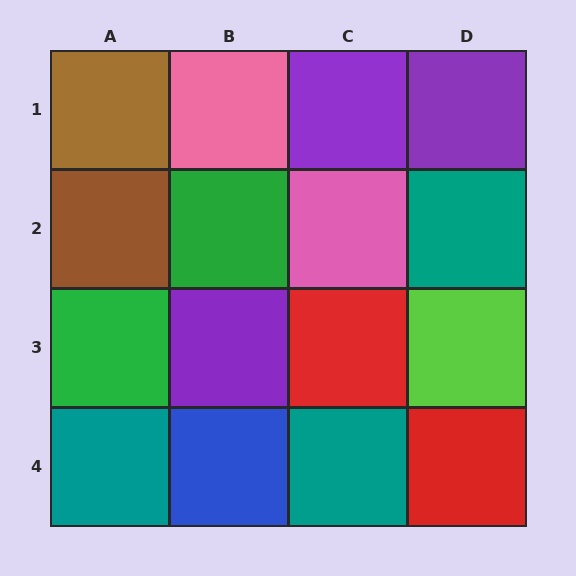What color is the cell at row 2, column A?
Brown.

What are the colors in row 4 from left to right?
Teal, blue, teal, red.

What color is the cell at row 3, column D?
Lime.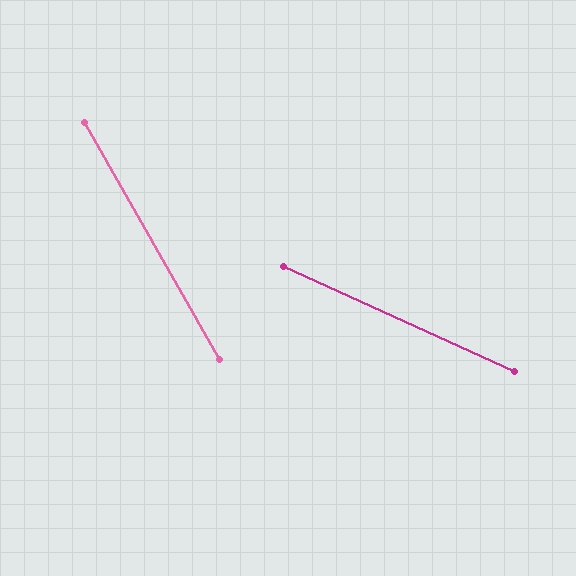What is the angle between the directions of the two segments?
Approximately 36 degrees.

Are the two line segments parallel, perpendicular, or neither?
Neither parallel nor perpendicular — they differ by about 36°.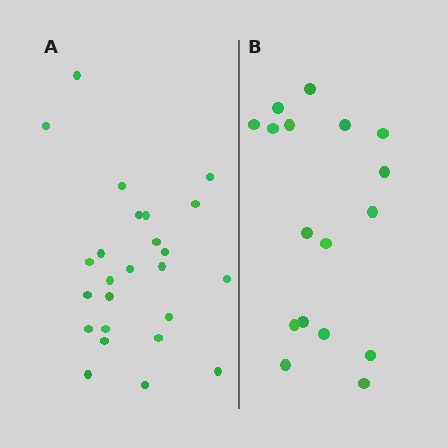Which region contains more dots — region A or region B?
Region A (the left region) has more dots.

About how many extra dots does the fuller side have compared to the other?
Region A has roughly 8 or so more dots than region B.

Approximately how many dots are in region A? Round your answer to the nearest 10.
About 20 dots. (The exact count is 25, which rounds to 20.)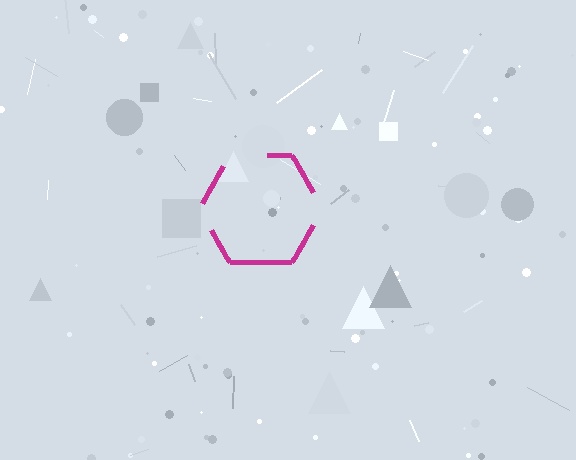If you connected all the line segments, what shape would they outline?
They would outline a hexagon.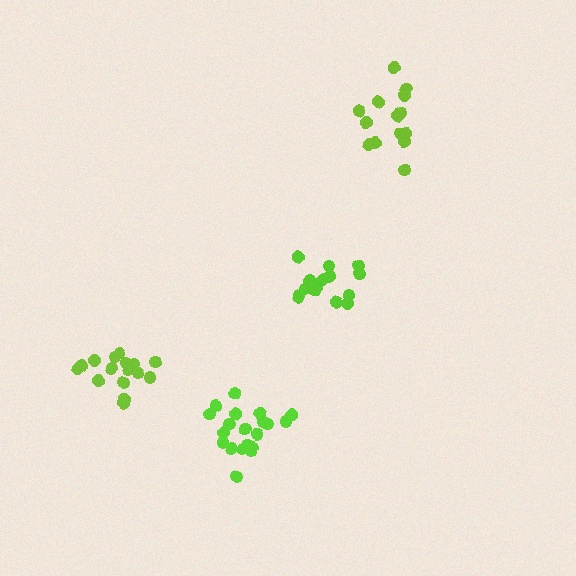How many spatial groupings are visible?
There are 4 spatial groupings.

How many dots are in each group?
Group 1: 20 dots, Group 2: 16 dots, Group 3: 15 dots, Group 4: 16 dots (67 total).